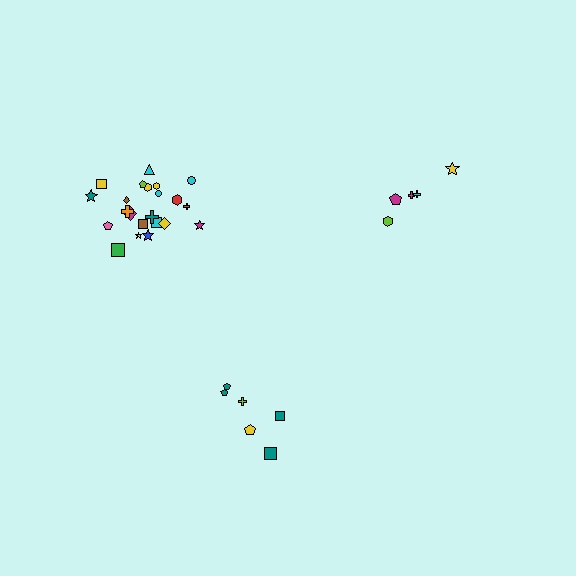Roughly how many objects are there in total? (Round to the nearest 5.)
Roughly 35 objects in total.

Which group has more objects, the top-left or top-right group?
The top-left group.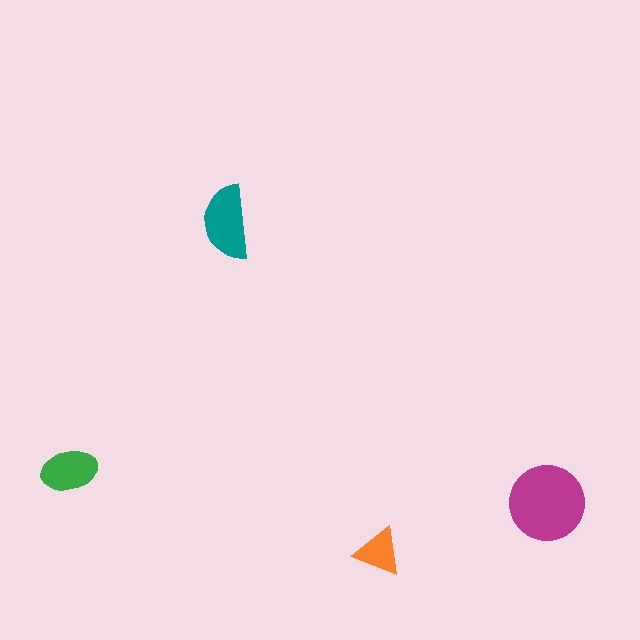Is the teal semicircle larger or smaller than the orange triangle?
Larger.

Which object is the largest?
The magenta circle.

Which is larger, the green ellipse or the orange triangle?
The green ellipse.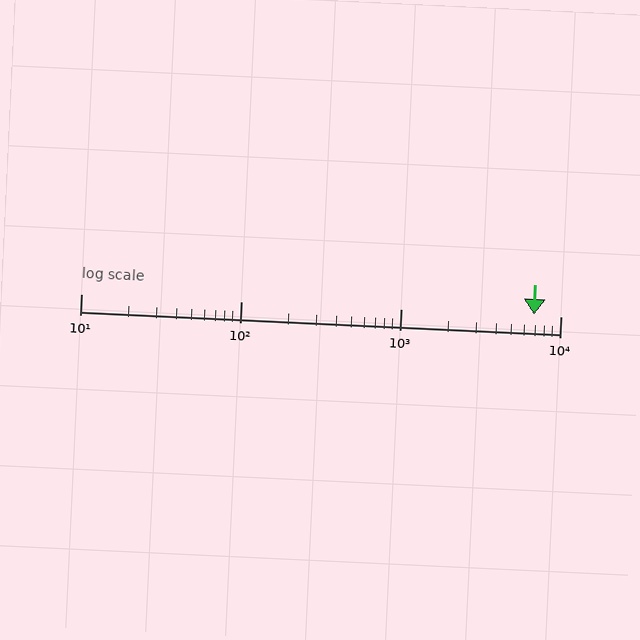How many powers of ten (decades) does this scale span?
The scale spans 3 decades, from 10 to 10000.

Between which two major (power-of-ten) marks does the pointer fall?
The pointer is between 1000 and 10000.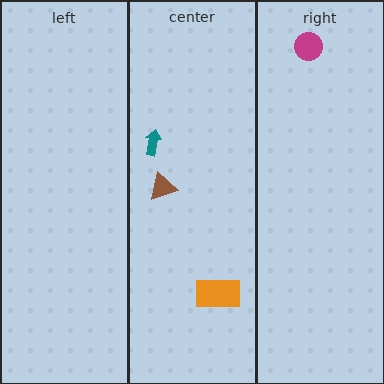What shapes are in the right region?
The magenta circle.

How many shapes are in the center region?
3.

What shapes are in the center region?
The brown triangle, the orange rectangle, the teal arrow.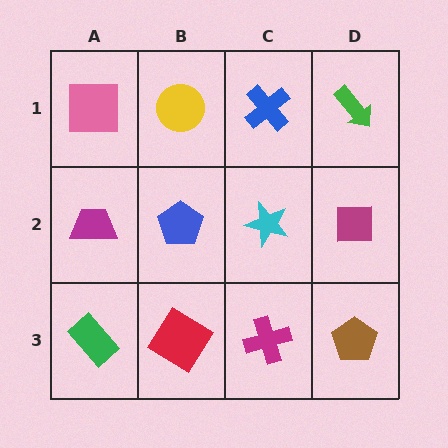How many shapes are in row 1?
4 shapes.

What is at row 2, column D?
A magenta square.